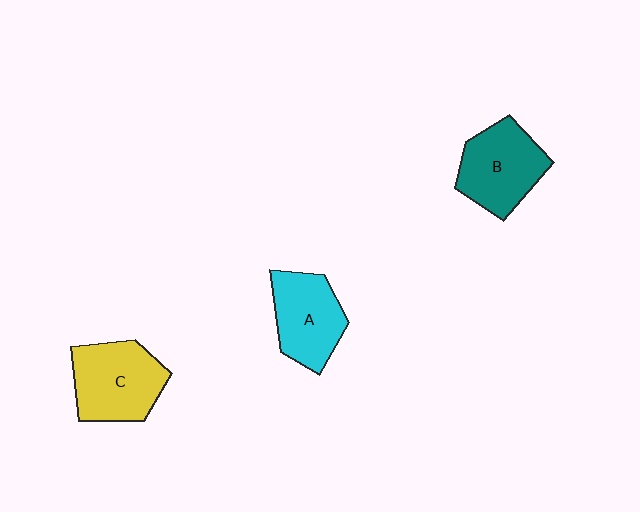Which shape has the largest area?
Shape C (yellow).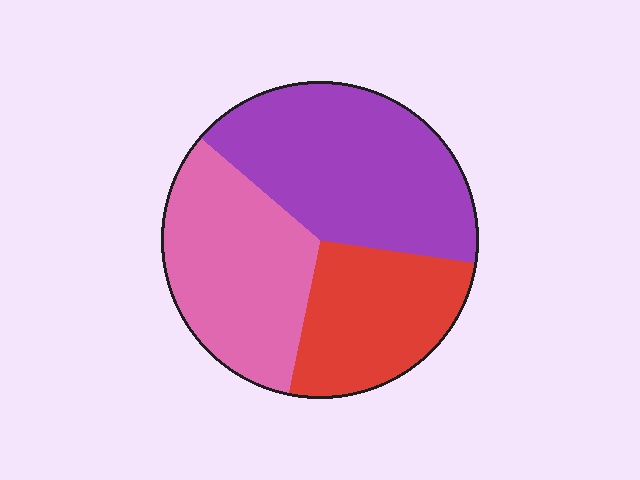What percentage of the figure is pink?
Pink takes up between a quarter and a half of the figure.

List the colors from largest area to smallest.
From largest to smallest: purple, pink, red.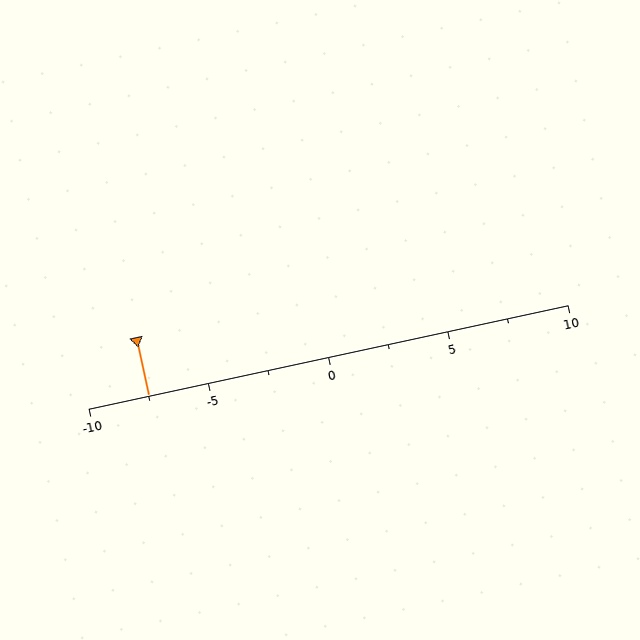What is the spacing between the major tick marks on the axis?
The major ticks are spaced 5 apart.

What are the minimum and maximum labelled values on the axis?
The axis runs from -10 to 10.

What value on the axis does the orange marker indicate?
The marker indicates approximately -7.5.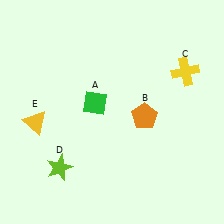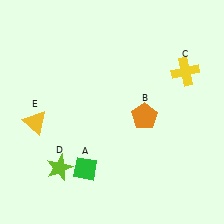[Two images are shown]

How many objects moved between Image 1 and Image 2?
1 object moved between the two images.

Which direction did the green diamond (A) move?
The green diamond (A) moved down.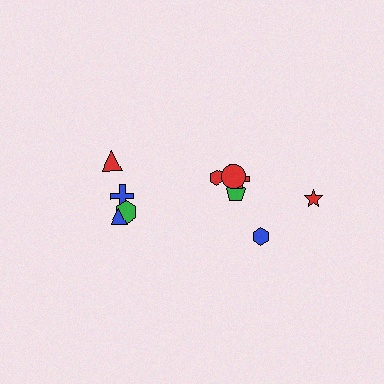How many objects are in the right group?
There are 6 objects.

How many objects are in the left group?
There are 4 objects.